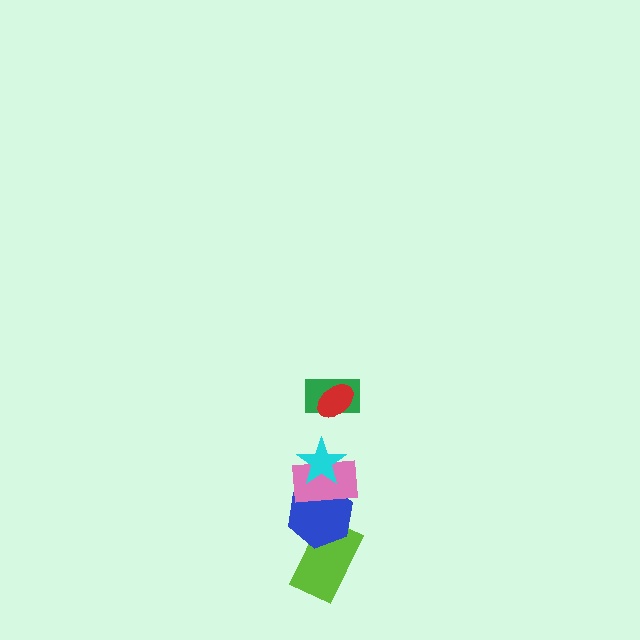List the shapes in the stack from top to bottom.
From top to bottom: the red ellipse, the green rectangle, the cyan star, the pink rectangle, the blue hexagon, the lime rectangle.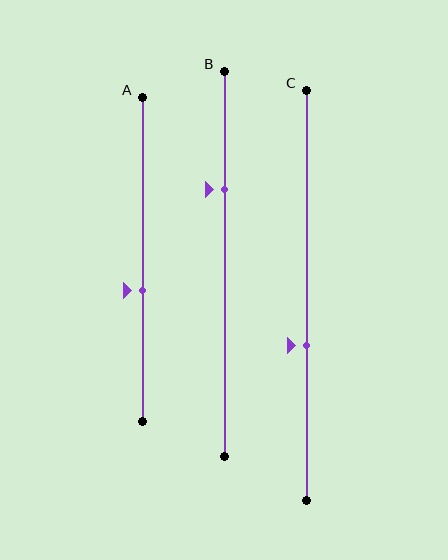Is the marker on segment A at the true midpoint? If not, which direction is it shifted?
No, the marker on segment A is shifted downward by about 10% of the segment length.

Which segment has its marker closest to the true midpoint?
Segment A has its marker closest to the true midpoint.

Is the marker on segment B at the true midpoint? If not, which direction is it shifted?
No, the marker on segment B is shifted upward by about 19% of the segment length.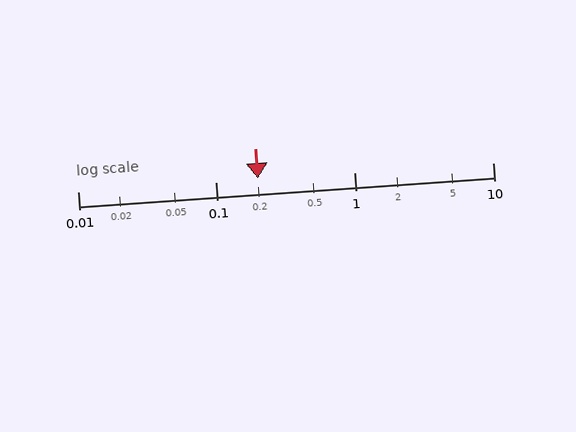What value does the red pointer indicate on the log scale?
The pointer indicates approximately 0.2.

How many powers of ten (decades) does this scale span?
The scale spans 3 decades, from 0.01 to 10.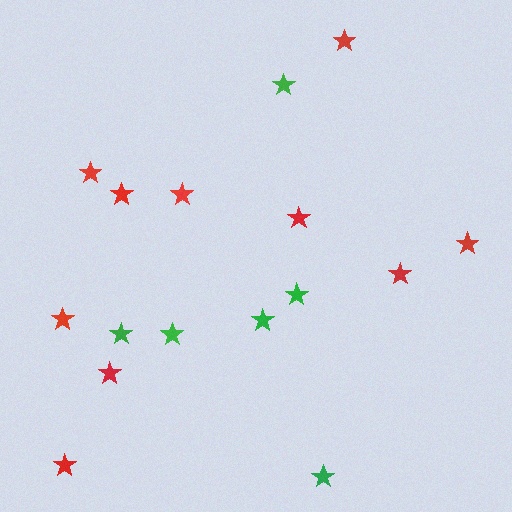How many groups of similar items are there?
There are 2 groups: one group of green stars (6) and one group of red stars (10).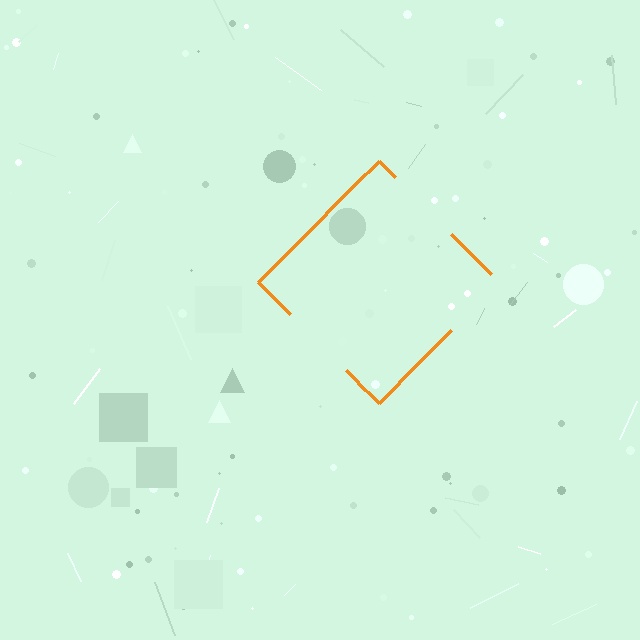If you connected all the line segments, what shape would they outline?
They would outline a diamond.